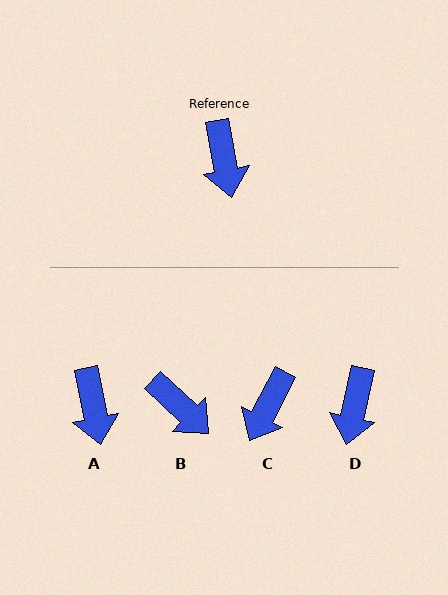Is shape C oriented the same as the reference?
No, it is off by about 38 degrees.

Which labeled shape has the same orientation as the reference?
A.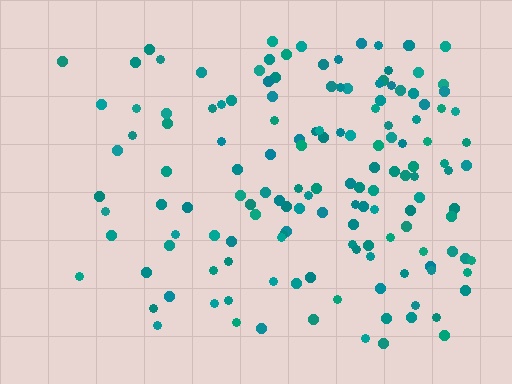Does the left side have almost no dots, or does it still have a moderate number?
Still a moderate number, just noticeably fewer than the right.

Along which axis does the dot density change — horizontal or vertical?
Horizontal.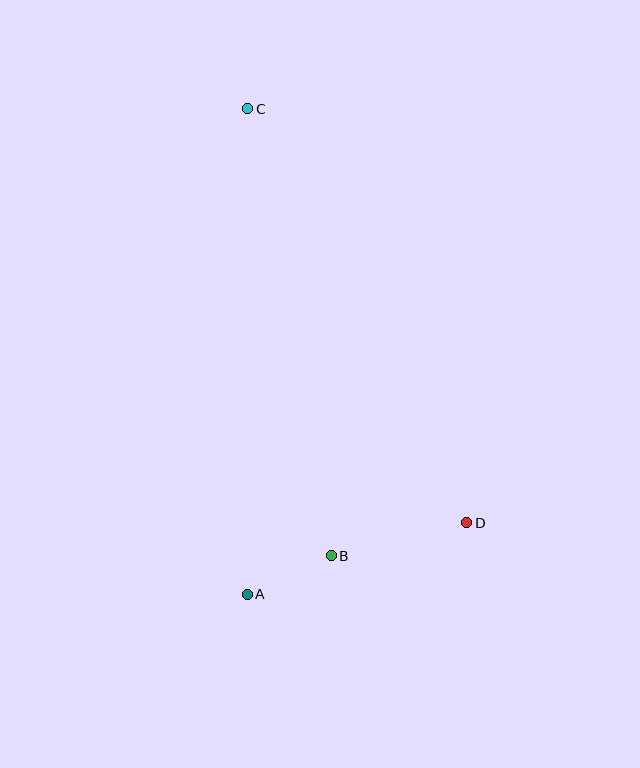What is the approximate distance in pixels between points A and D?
The distance between A and D is approximately 231 pixels.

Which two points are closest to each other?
Points A and B are closest to each other.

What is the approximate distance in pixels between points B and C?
The distance between B and C is approximately 455 pixels.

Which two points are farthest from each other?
Points A and C are farthest from each other.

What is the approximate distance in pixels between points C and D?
The distance between C and D is approximately 469 pixels.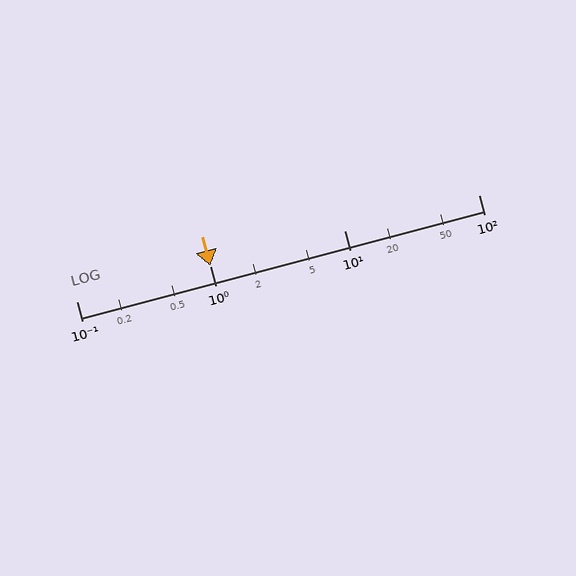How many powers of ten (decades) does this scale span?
The scale spans 3 decades, from 0.1 to 100.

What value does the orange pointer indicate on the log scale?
The pointer indicates approximately 0.99.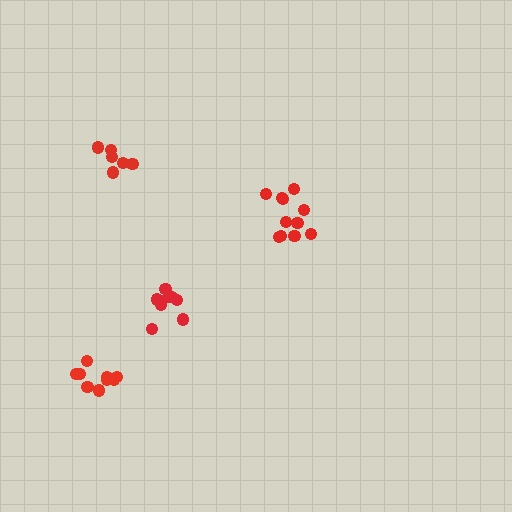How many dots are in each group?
Group 1: 11 dots, Group 2: 9 dots, Group 3: 8 dots, Group 4: 6 dots (34 total).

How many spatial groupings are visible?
There are 4 spatial groupings.